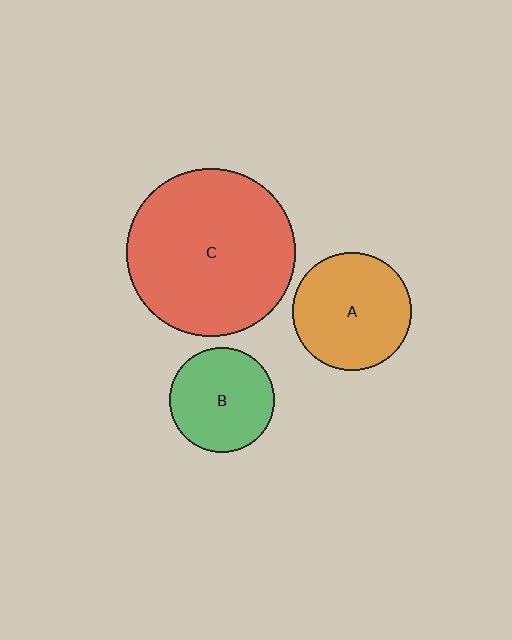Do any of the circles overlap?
No, none of the circles overlap.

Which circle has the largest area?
Circle C (red).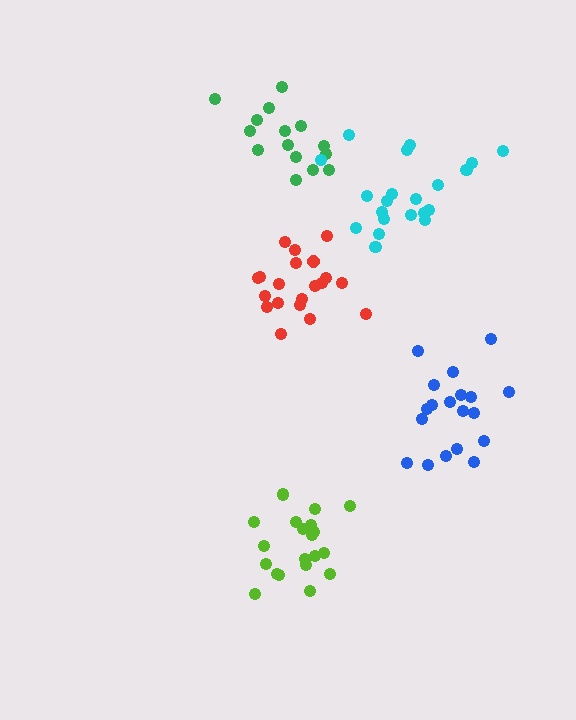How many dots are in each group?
Group 1: 15 dots, Group 2: 21 dots, Group 3: 19 dots, Group 4: 20 dots, Group 5: 20 dots (95 total).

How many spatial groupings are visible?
There are 5 spatial groupings.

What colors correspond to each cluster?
The clusters are colored: green, cyan, blue, lime, red.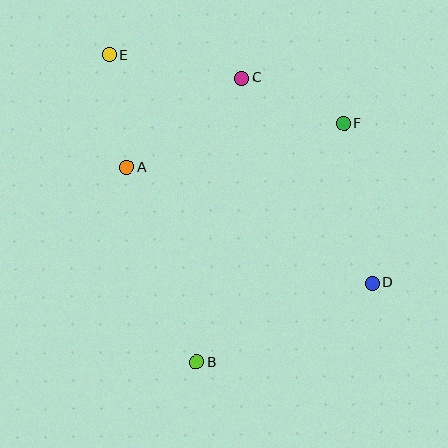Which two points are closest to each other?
Points C and F are closest to each other.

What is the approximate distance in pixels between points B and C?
The distance between B and C is approximately 288 pixels.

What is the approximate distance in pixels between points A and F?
The distance between A and F is approximately 221 pixels.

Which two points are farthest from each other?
Points D and E are farthest from each other.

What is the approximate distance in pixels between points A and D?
The distance between A and D is approximately 271 pixels.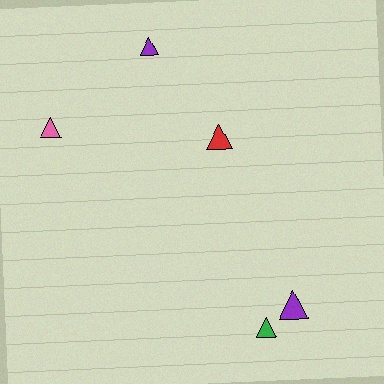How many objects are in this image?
There are 5 objects.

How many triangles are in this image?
There are 5 triangles.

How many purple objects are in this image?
There are 2 purple objects.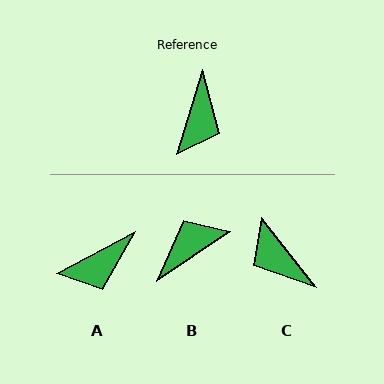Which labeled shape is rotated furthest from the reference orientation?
B, about 141 degrees away.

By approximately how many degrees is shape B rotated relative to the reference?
Approximately 141 degrees counter-clockwise.